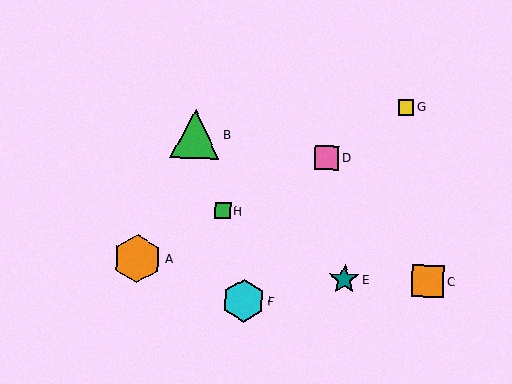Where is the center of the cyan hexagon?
The center of the cyan hexagon is at (243, 301).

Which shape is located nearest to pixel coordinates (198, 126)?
The green triangle (labeled B) at (195, 134) is nearest to that location.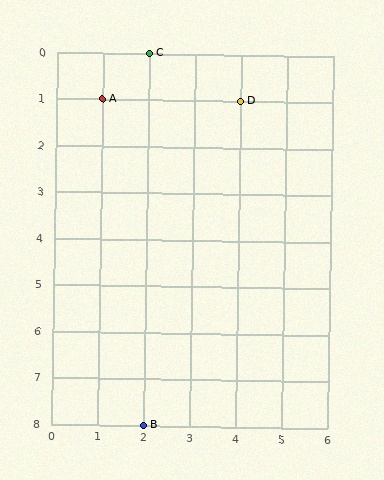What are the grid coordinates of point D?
Point D is at grid coordinates (4, 1).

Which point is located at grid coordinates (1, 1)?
Point A is at (1, 1).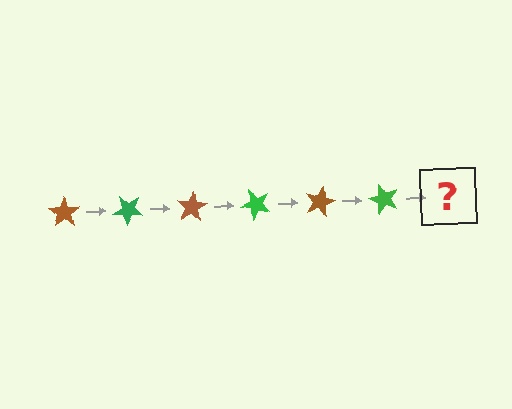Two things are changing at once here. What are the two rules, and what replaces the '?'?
The two rules are that it rotates 40 degrees each step and the color cycles through brown and green. The '?' should be a brown star, rotated 240 degrees from the start.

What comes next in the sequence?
The next element should be a brown star, rotated 240 degrees from the start.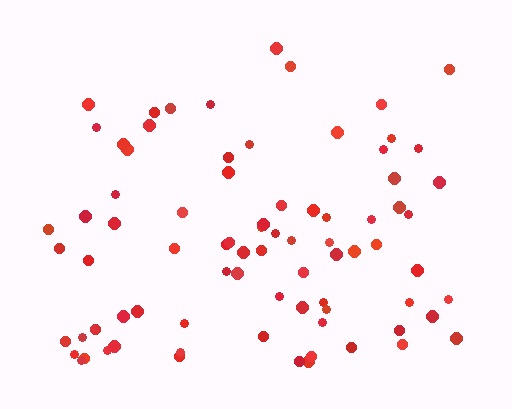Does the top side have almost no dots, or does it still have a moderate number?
Still a moderate number, just noticeably fewer than the bottom.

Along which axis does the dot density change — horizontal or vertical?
Vertical.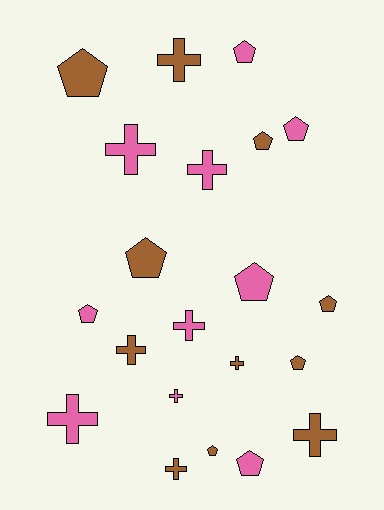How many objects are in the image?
There are 21 objects.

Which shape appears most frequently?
Pentagon, with 11 objects.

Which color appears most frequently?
Brown, with 11 objects.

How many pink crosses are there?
There are 5 pink crosses.